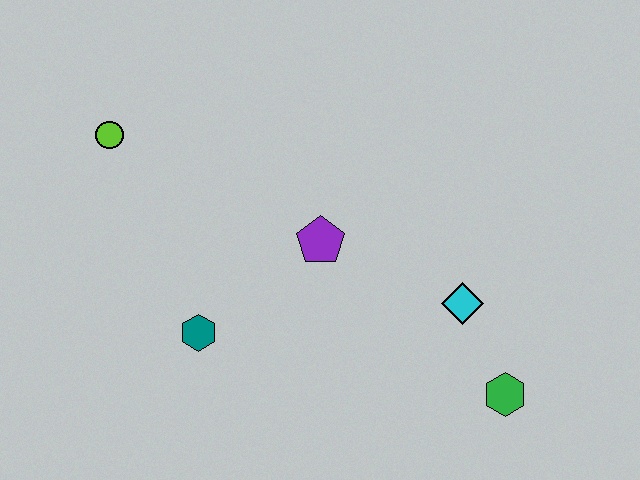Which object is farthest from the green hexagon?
The lime circle is farthest from the green hexagon.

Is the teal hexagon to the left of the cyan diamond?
Yes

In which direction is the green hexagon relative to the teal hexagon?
The green hexagon is to the right of the teal hexagon.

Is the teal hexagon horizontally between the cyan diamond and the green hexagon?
No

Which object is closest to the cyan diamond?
The green hexagon is closest to the cyan diamond.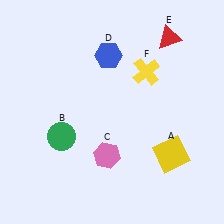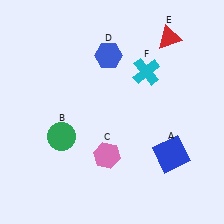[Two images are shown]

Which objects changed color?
A changed from yellow to blue. F changed from yellow to cyan.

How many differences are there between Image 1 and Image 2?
There are 2 differences between the two images.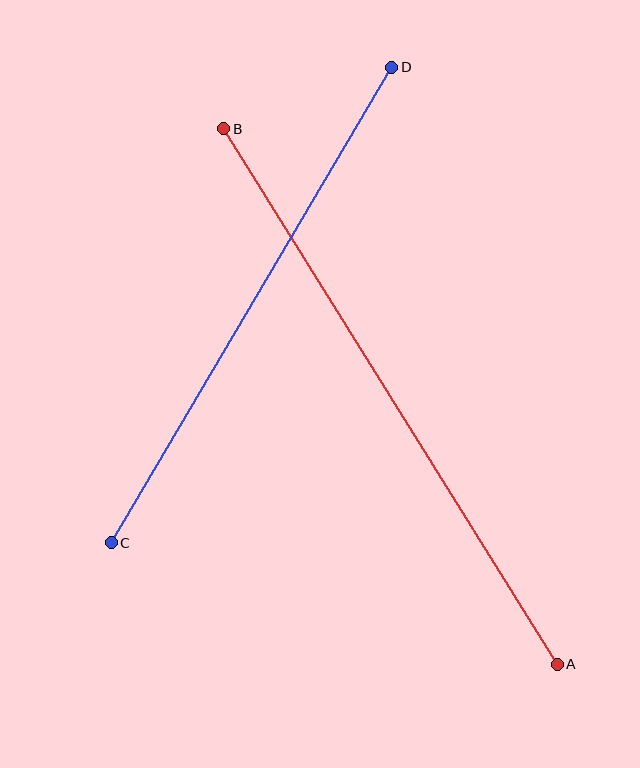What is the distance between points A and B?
The distance is approximately 631 pixels.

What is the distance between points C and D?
The distance is approximately 552 pixels.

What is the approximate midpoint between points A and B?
The midpoint is at approximately (391, 397) pixels.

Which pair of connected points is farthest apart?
Points A and B are farthest apart.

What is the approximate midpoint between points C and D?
The midpoint is at approximately (252, 305) pixels.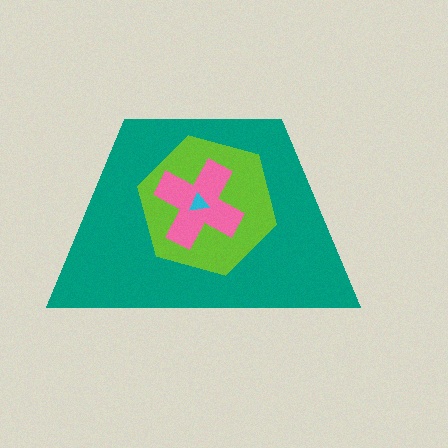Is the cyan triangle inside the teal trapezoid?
Yes.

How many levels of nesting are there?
4.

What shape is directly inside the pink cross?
The cyan triangle.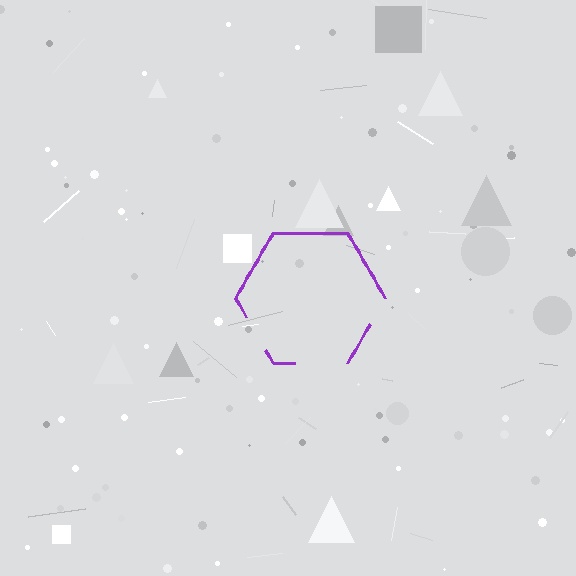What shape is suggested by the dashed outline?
The dashed outline suggests a hexagon.